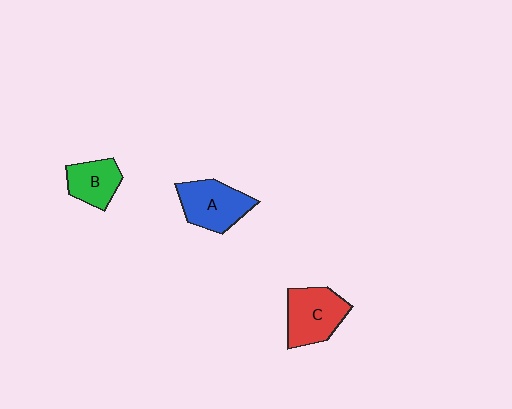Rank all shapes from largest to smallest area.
From largest to smallest: C (red), A (blue), B (green).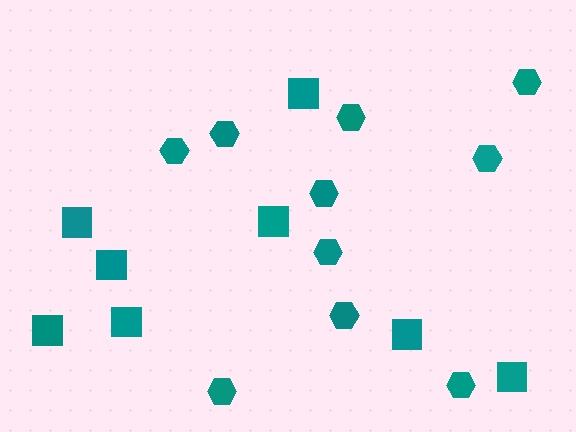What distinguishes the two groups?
There are 2 groups: one group of hexagons (10) and one group of squares (8).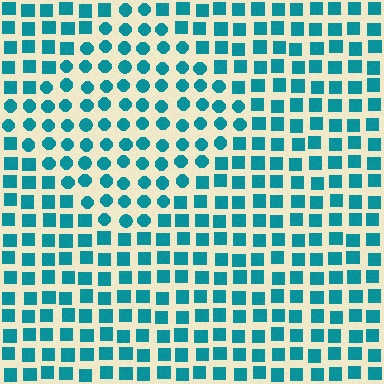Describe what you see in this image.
The image is filled with small teal elements arranged in a uniform grid. A diamond-shaped region contains circles, while the surrounding area contains squares. The boundary is defined purely by the change in element shape.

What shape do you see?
I see a diamond.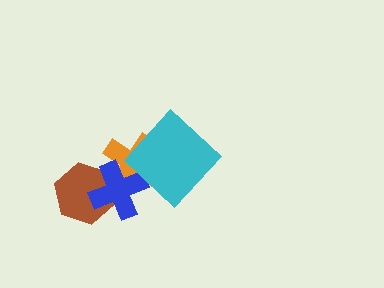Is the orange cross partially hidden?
Yes, it is partially covered by another shape.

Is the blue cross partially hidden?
No, no other shape covers it.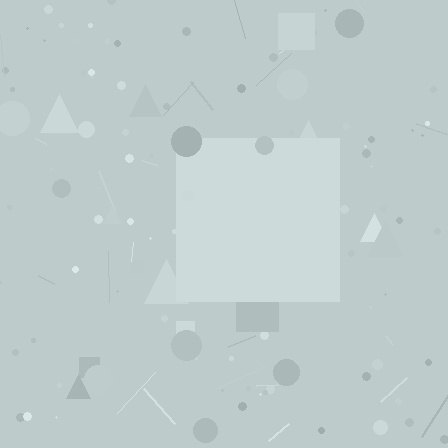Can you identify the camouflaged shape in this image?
The camouflaged shape is a square.